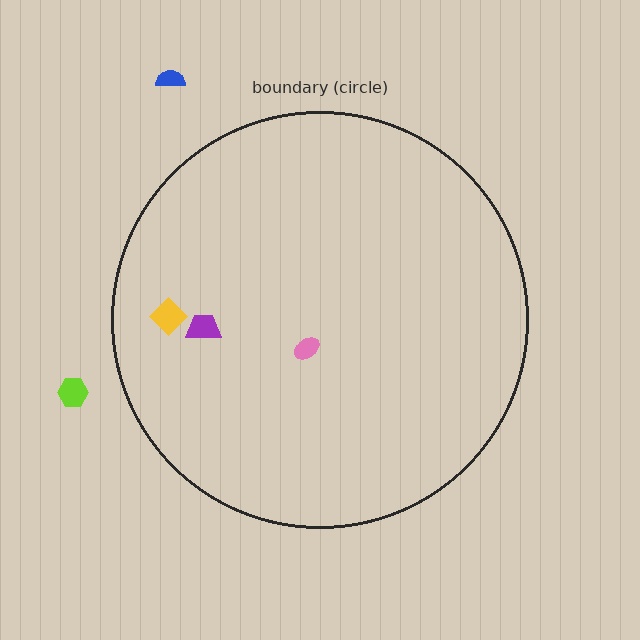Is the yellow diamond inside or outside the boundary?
Inside.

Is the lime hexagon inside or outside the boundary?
Outside.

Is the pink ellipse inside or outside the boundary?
Inside.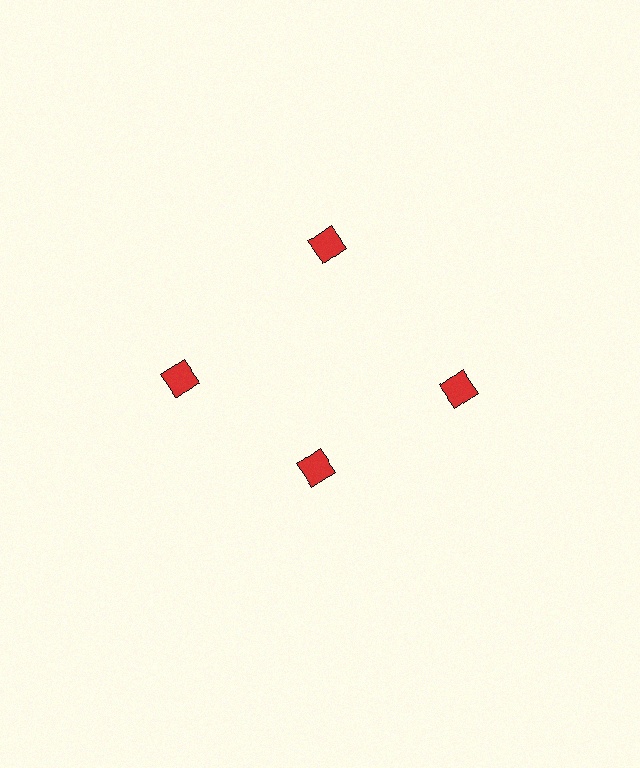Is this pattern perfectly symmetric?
No. The 4 red diamonds are arranged in a ring, but one element near the 6 o'clock position is pulled inward toward the center, breaking the 4-fold rotational symmetry.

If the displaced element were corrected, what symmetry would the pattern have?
It would have 4-fold rotational symmetry — the pattern would map onto itself every 90 degrees.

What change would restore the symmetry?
The symmetry would be restored by moving it outward, back onto the ring so that all 4 diamonds sit at equal angles and equal distance from the center.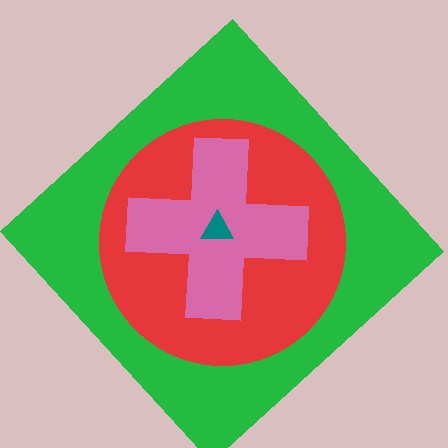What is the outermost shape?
The green diamond.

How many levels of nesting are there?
4.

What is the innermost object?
The teal triangle.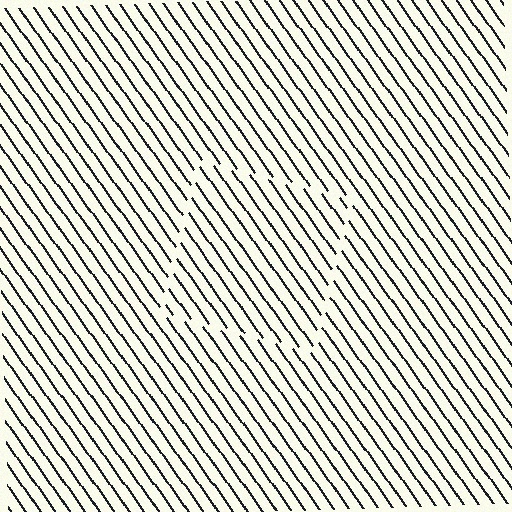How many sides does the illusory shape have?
4 sides — the line-ends trace a square.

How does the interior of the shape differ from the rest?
The interior of the shape contains the same grating, shifted by half a period — the contour is defined by the phase discontinuity where line-ends from the inner and outer gratings abut.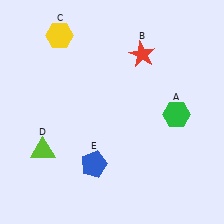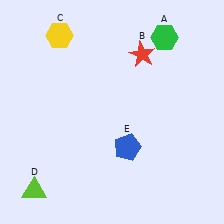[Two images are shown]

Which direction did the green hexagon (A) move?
The green hexagon (A) moved up.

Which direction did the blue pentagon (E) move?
The blue pentagon (E) moved right.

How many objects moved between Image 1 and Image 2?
3 objects moved between the two images.